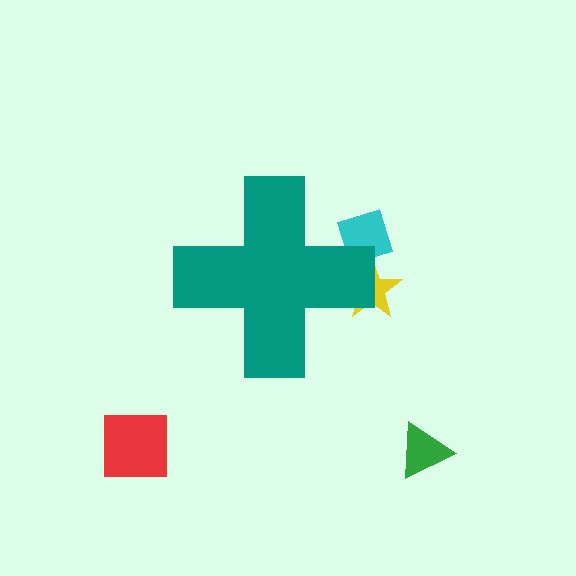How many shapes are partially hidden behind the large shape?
2 shapes are partially hidden.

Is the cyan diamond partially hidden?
Yes, the cyan diamond is partially hidden behind the teal cross.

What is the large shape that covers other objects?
A teal cross.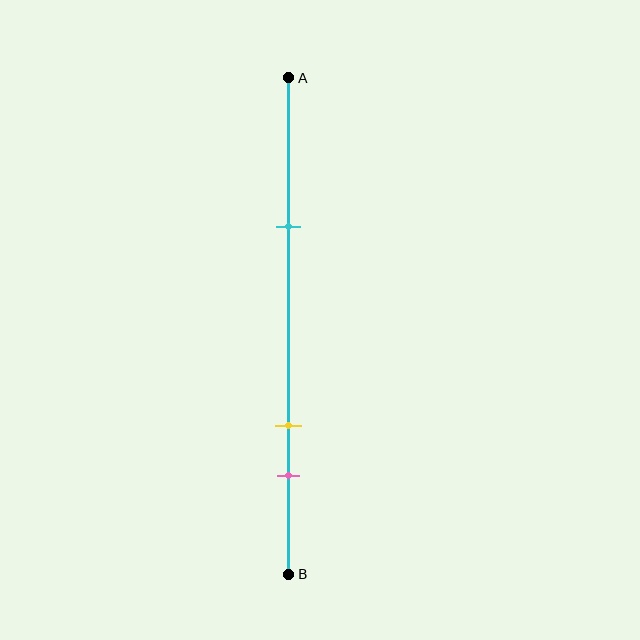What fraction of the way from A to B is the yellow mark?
The yellow mark is approximately 70% (0.7) of the way from A to B.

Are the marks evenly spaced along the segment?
No, the marks are not evenly spaced.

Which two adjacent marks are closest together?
The yellow and pink marks are the closest adjacent pair.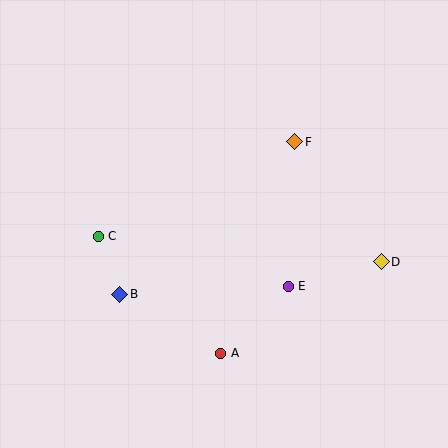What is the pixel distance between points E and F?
The distance between E and F is 145 pixels.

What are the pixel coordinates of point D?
Point D is at (381, 262).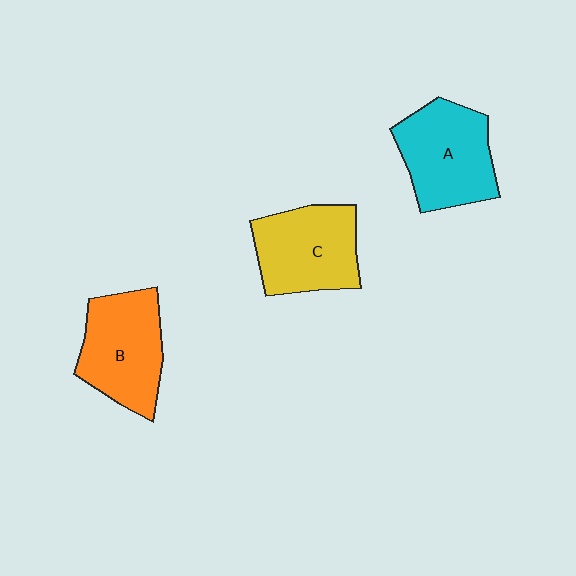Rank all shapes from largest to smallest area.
From largest to smallest: A (cyan), B (orange), C (yellow).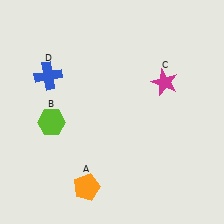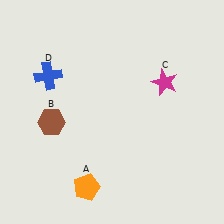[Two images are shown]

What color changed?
The hexagon (B) changed from lime in Image 1 to brown in Image 2.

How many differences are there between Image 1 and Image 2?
There is 1 difference between the two images.